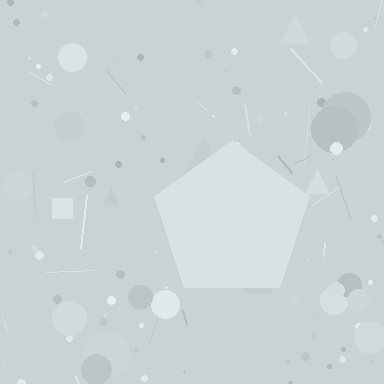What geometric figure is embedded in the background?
A pentagon is embedded in the background.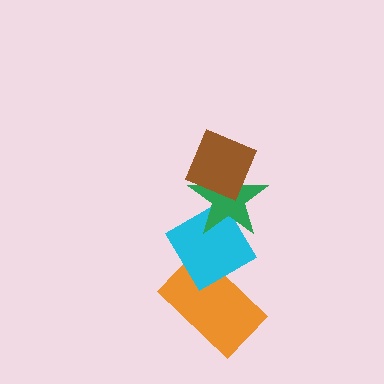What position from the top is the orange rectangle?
The orange rectangle is 4th from the top.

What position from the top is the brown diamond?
The brown diamond is 1st from the top.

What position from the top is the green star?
The green star is 2nd from the top.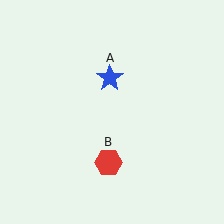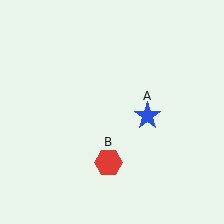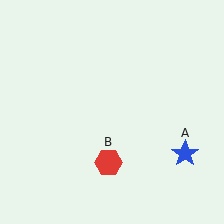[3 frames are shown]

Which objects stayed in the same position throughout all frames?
Red hexagon (object B) remained stationary.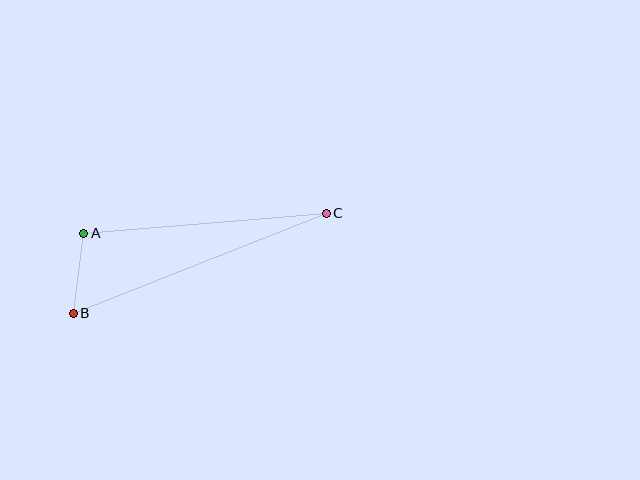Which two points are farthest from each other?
Points B and C are farthest from each other.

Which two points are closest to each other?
Points A and B are closest to each other.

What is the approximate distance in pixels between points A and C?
The distance between A and C is approximately 243 pixels.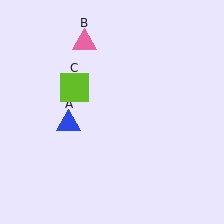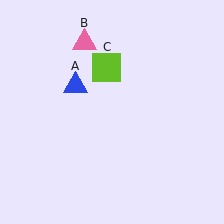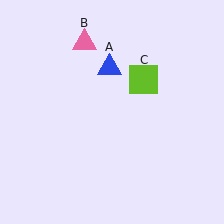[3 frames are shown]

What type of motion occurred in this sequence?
The blue triangle (object A), lime square (object C) rotated clockwise around the center of the scene.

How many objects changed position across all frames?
2 objects changed position: blue triangle (object A), lime square (object C).